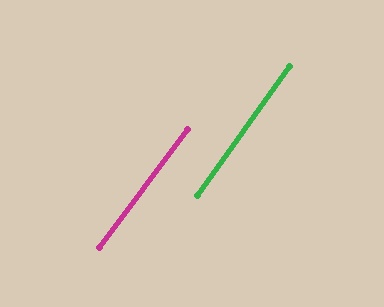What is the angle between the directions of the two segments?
Approximately 1 degree.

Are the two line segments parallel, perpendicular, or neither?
Parallel — their directions differ by only 0.9°.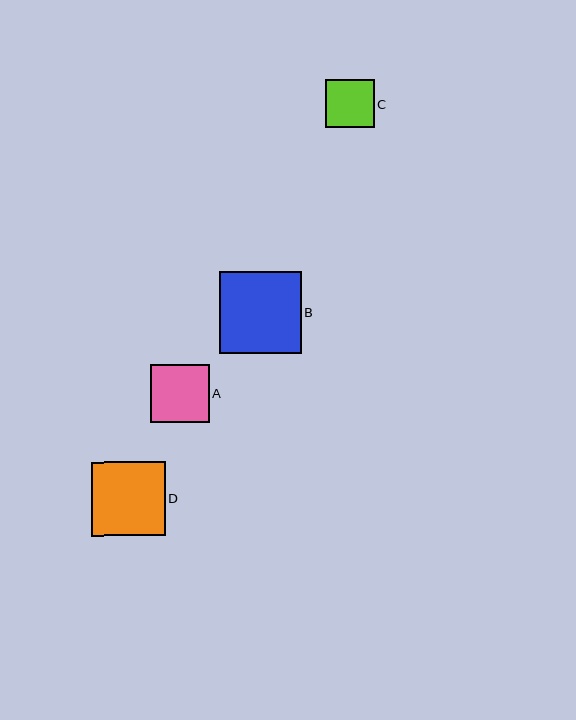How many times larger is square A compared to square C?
Square A is approximately 1.2 times the size of square C.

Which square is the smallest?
Square C is the smallest with a size of approximately 48 pixels.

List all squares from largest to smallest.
From largest to smallest: B, D, A, C.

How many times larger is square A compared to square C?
Square A is approximately 1.2 times the size of square C.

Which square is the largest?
Square B is the largest with a size of approximately 82 pixels.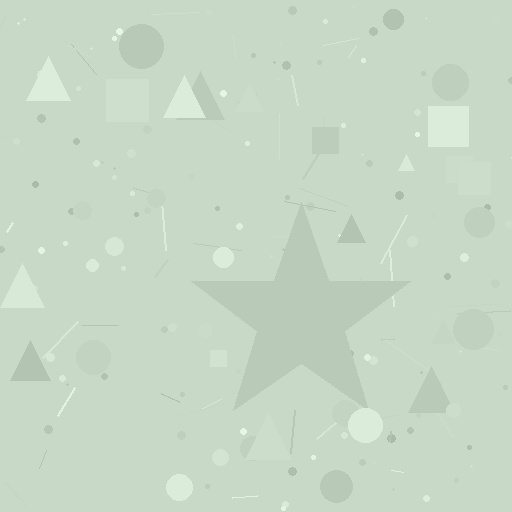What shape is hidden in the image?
A star is hidden in the image.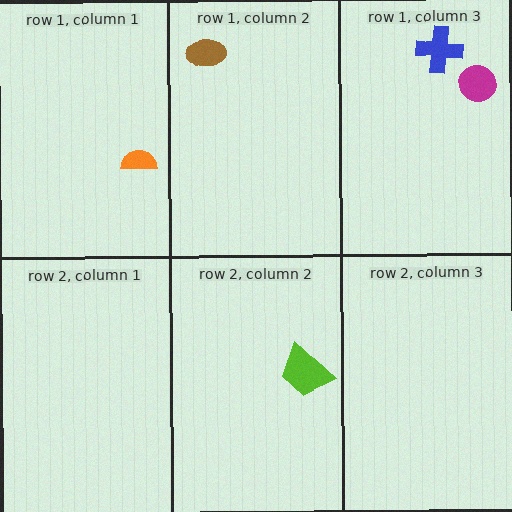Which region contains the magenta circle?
The row 1, column 3 region.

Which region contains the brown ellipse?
The row 1, column 2 region.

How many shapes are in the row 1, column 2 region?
1.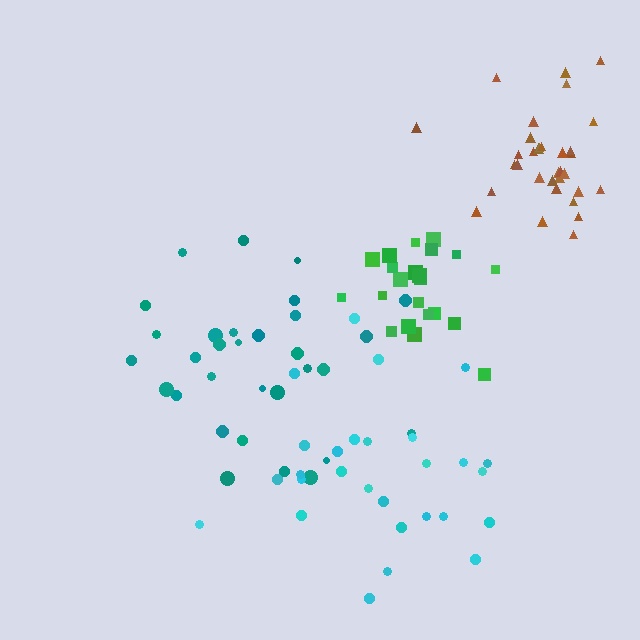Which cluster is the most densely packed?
Green.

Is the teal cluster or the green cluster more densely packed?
Green.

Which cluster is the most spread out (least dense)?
Teal.